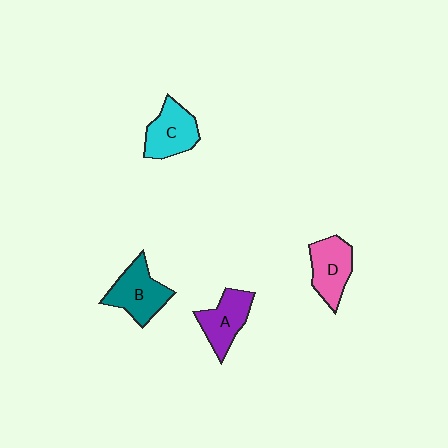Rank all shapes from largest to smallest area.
From largest to smallest: B (teal), C (cyan), D (pink), A (purple).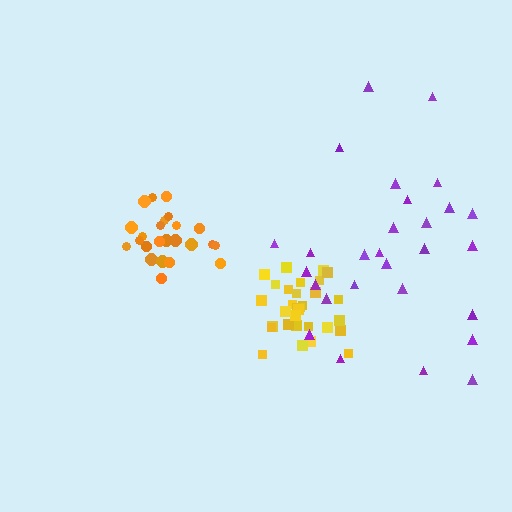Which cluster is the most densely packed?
Yellow.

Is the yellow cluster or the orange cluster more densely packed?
Yellow.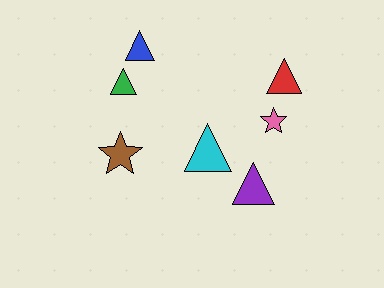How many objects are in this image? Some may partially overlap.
There are 7 objects.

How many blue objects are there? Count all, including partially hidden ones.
There is 1 blue object.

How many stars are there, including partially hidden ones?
There are 2 stars.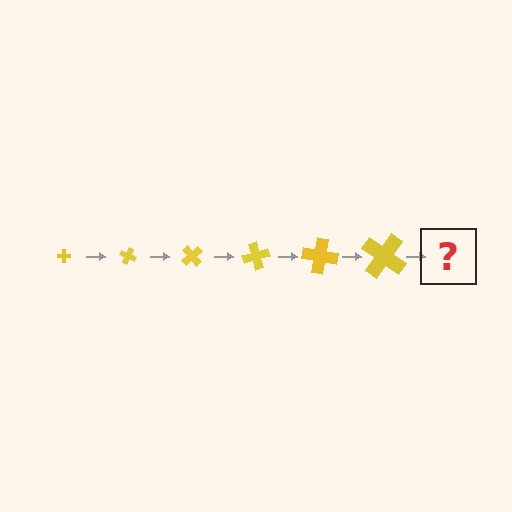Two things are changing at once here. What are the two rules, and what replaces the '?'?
The two rules are that the cross grows larger each step and it rotates 25 degrees each step. The '?' should be a cross, larger than the previous one and rotated 150 degrees from the start.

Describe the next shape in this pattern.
It should be a cross, larger than the previous one and rotated 150 degrees from the start.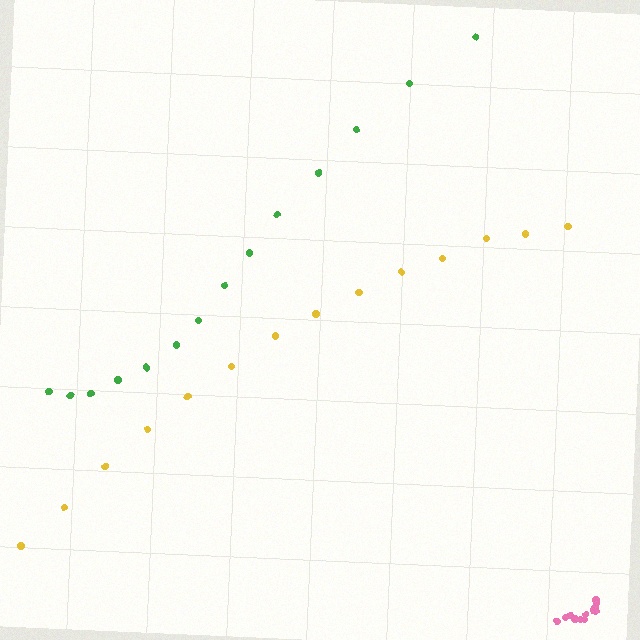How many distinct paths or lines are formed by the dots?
There are 3 distinct paths.